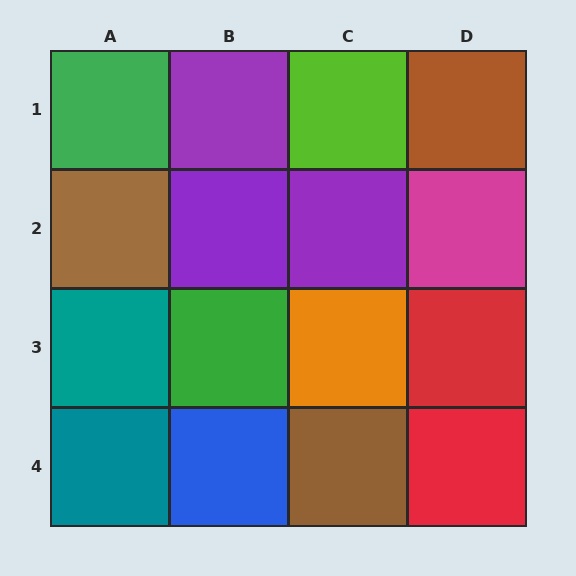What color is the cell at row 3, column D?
Red.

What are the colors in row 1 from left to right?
Green, purple, lime, brown.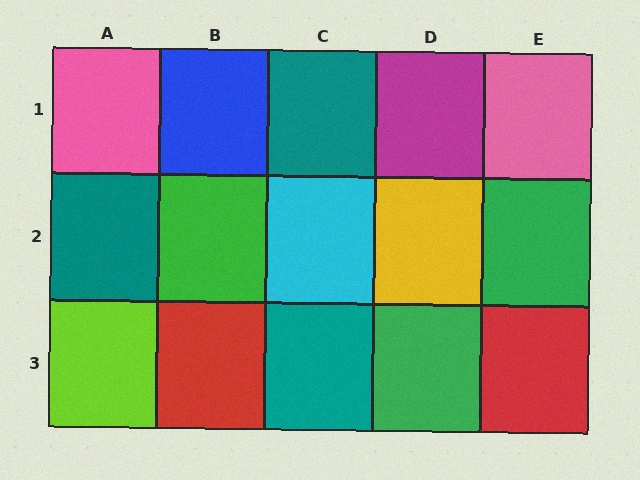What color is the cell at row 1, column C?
Teal.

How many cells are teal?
3 cells are teal.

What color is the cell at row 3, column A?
Lime.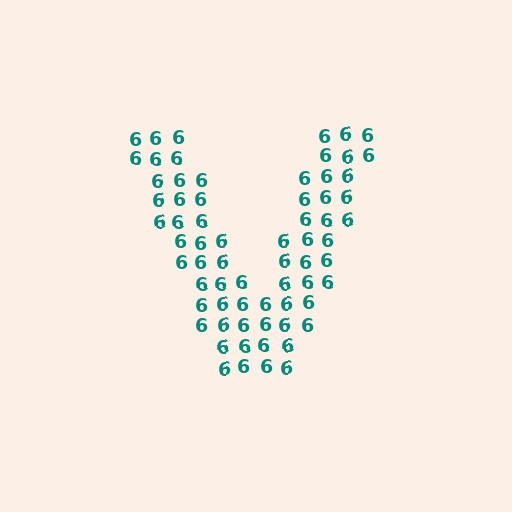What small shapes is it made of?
It is made of small digit 6's.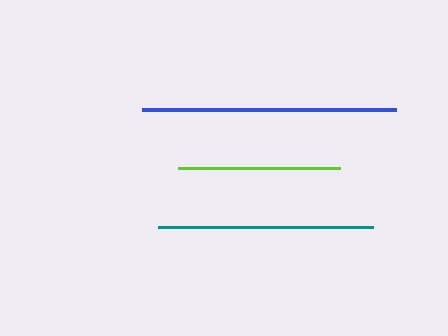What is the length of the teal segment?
The teal segment is approximately 215 pixels long.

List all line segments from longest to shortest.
From longest to shortest: blue, teal, lime.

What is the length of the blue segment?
The blue segment is approximately 254 pixels long.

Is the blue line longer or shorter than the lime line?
The blue line is longer than the lime line.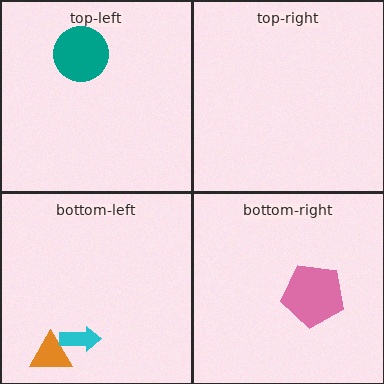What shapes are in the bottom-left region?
The orange triangle, the cyan arrow.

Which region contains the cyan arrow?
The bottom-left region.